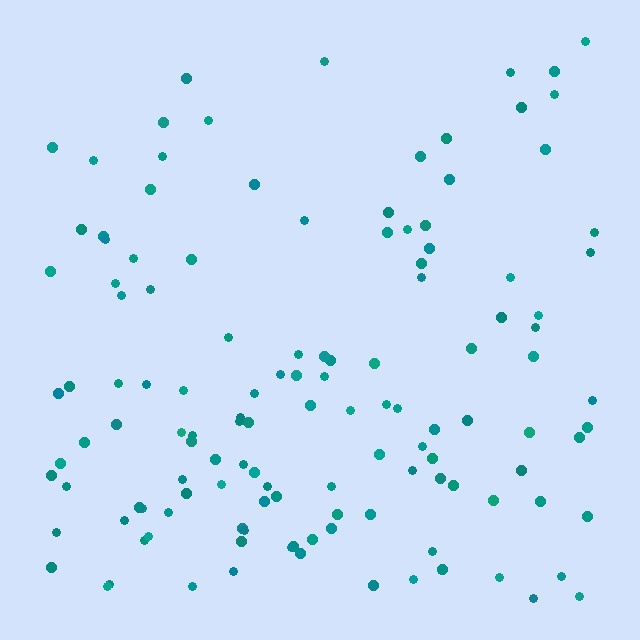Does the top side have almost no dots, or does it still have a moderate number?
Still a moderate number, just noticeably fewer than the bottom.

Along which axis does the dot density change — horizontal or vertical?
Vertical.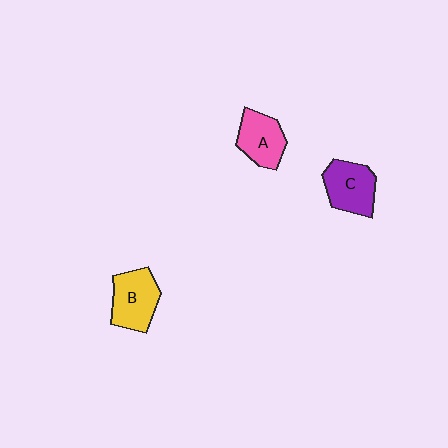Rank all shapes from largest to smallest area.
From largest to smallest: B (yellow), C (purple), A (pink).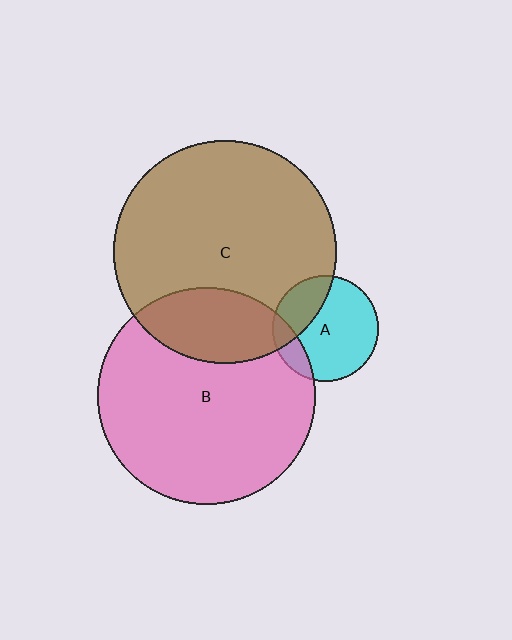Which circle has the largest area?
Circle C (brown).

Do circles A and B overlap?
Yes.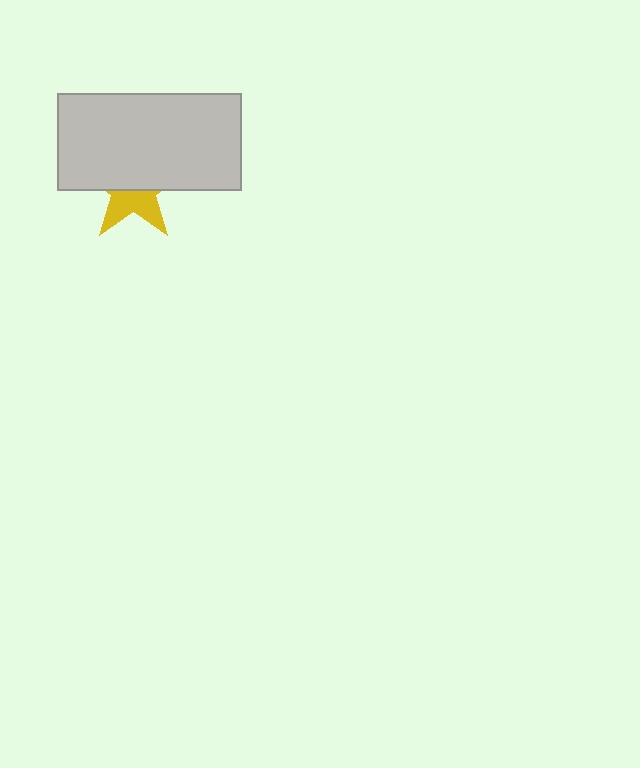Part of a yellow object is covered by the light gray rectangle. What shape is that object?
It is a star.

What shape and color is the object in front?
The object in front is a light gray rectangle.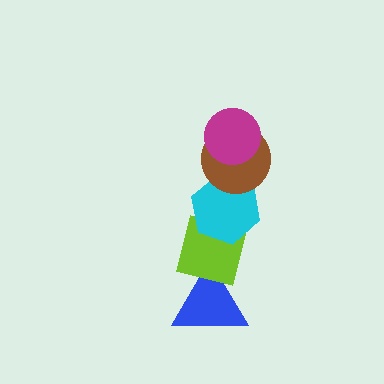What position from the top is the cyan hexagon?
The cyan hexagon is 3rd from the top.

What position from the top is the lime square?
The lime square is 4th from the top.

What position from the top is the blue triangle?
The blue triangle is 5th from the top.